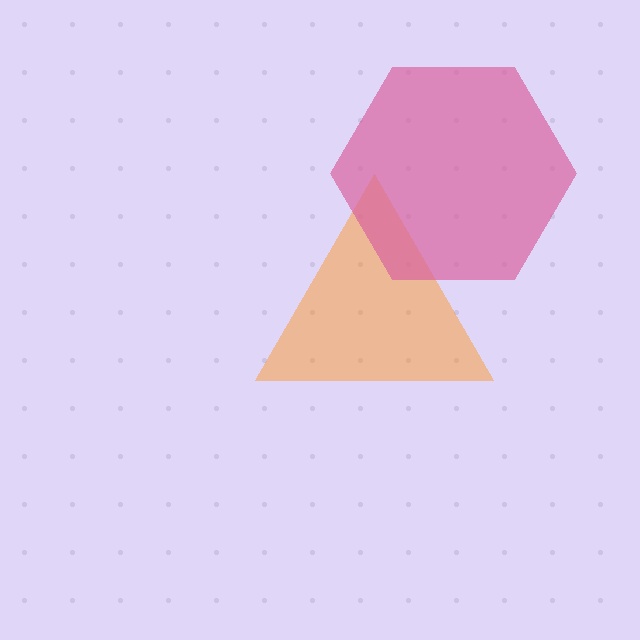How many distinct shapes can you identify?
There are 2 distinct shapes: an orange triangle, a pink hexagon.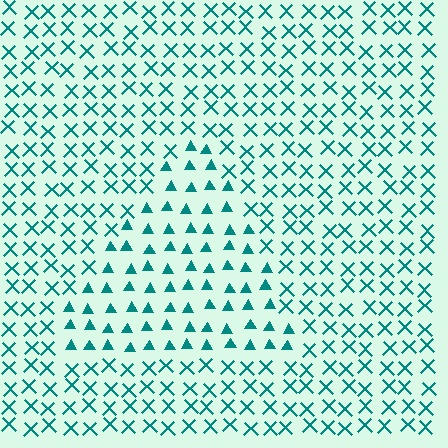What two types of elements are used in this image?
The image uses triangles inside the triangle region and X marks outside it.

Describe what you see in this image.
The image is filled with small teal elements arranged in a uniform grid. A triangle-shaped region contains triangles, while the surrounding area contains X marks. The boundary is defined purely by the change in element shape.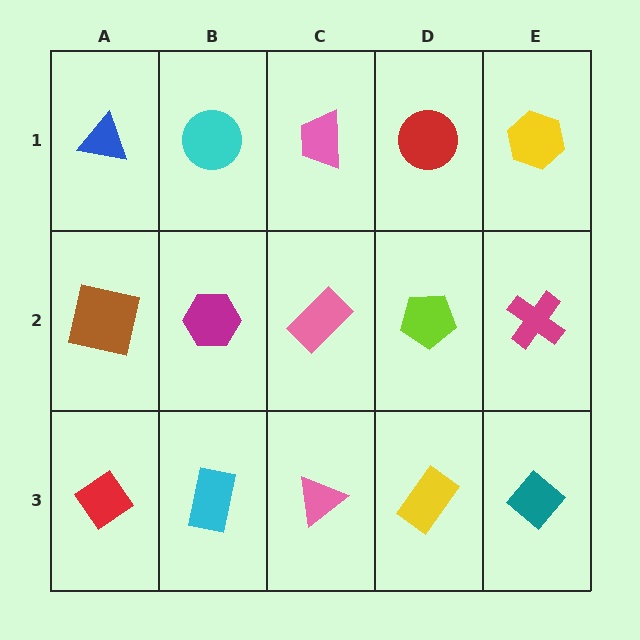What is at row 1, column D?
A red circle.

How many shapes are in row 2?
5 shapes.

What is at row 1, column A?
A blue triangle.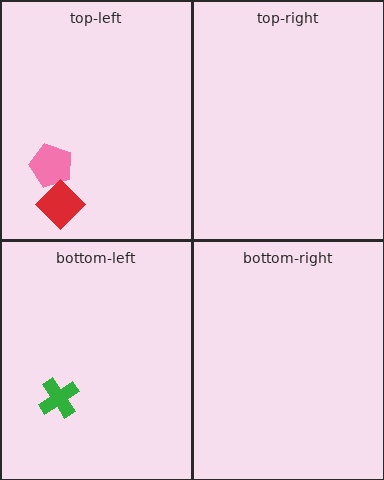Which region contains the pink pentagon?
The top-left region.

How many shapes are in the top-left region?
2.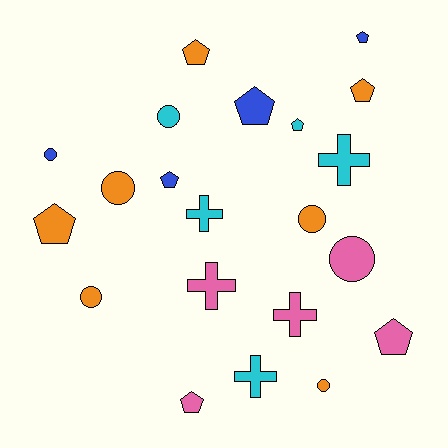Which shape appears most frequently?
Pentagon, with 9 objects.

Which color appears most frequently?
Orange, with 7 objects.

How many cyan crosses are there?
There are 3 cyan crosses.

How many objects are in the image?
There are 21 objects.